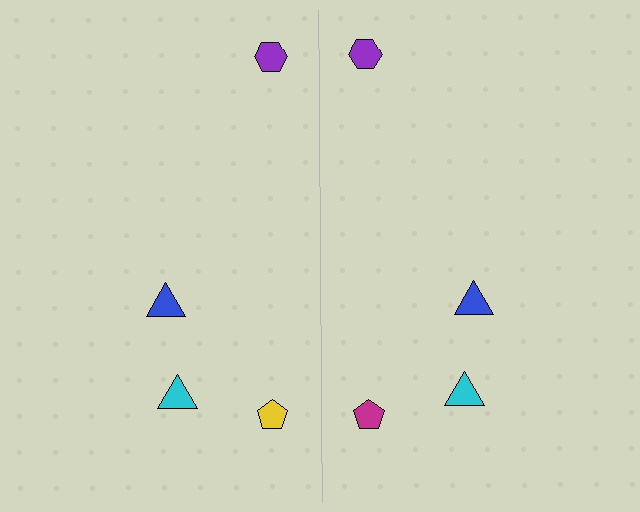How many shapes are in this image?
There are 8 shapes in this image.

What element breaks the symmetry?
The magenta pentagon on the right side breaks the symmetry — its mirror counterpart is yellow.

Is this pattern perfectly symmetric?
No, the pattern is not perfectly symmetric. The magenta pentagon on the right side breaks the symmetry — its mirror counterpart is yellow.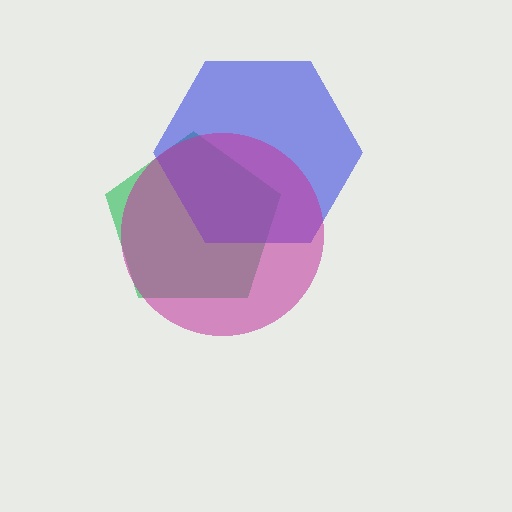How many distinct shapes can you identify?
There are 3 distinct shapes: a green pentagon, a blue hexagon, a magenta circle.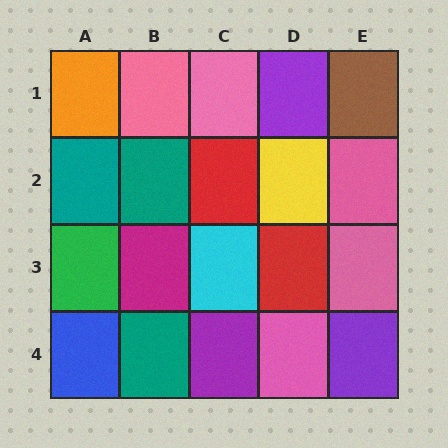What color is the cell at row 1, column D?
Purple.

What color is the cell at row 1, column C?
Pink.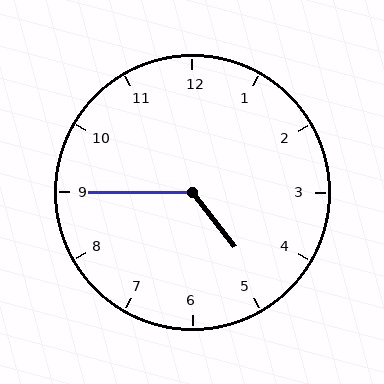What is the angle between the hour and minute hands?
Approximately 128 degrees.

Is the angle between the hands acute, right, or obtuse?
It is obtuse.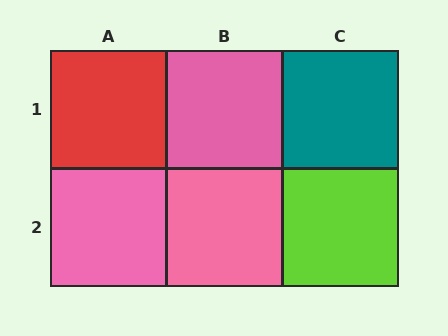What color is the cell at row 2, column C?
Lime.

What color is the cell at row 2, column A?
Pink.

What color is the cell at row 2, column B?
Pink.